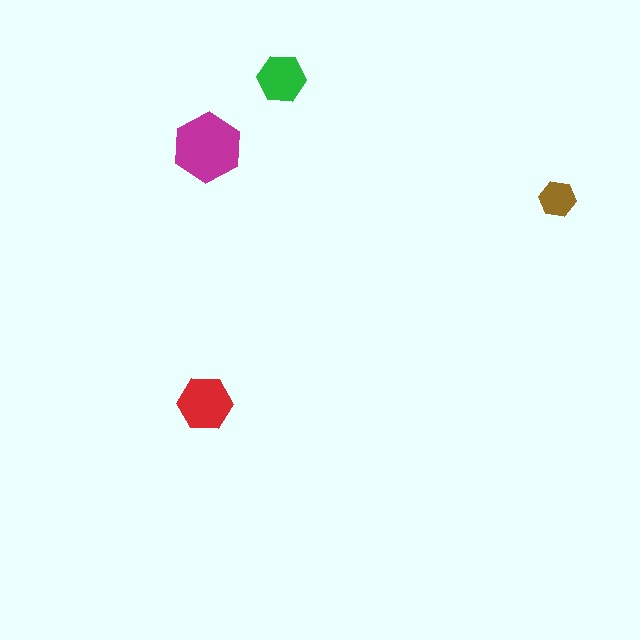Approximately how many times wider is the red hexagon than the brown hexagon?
About 1.5 times wider.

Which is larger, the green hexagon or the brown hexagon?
The green one.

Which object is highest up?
The green hexagon is topmost.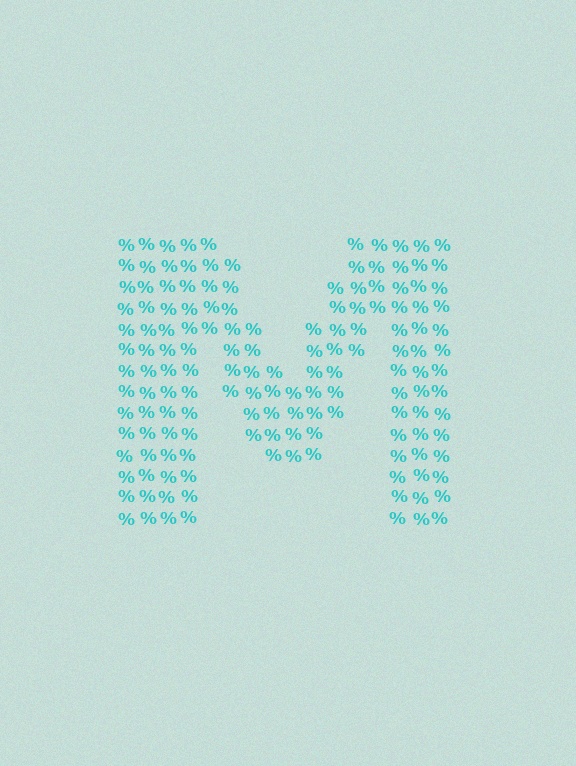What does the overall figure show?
The overall figure shows the letter M.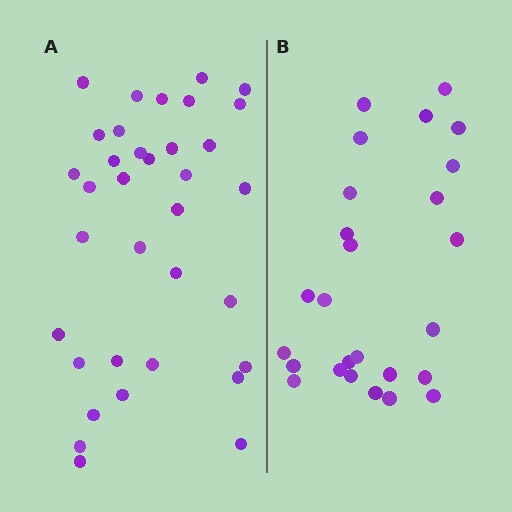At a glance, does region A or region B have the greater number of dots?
Region A (the left region) has more dots.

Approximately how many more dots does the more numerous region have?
Region A has roughly 8 or so more dots than region B.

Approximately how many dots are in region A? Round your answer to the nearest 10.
About 40 dots. (The exact count is 35, which rounds to 40.)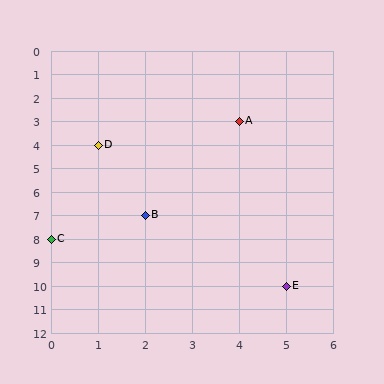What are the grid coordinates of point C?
Point C is at grid coordinates (0, 8).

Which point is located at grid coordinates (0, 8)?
Point C is at (0, 8).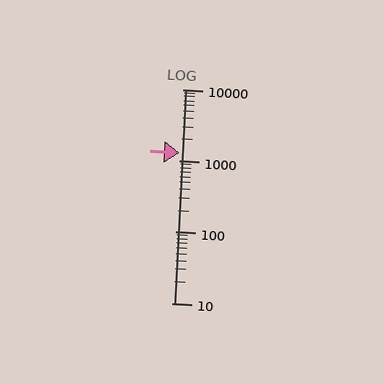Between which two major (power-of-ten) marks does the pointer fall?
The pointer is between 1000 and 10000.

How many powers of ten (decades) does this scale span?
The scale spans 3 decades, from 10 to 10000.